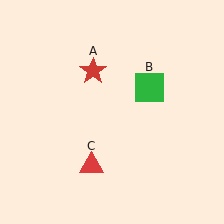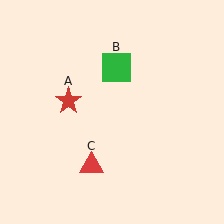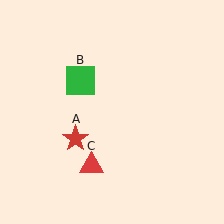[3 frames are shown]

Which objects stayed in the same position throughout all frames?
Red triangle (object C) remained stationary.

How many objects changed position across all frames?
2 objects changed position: red star (object A), green square (object B).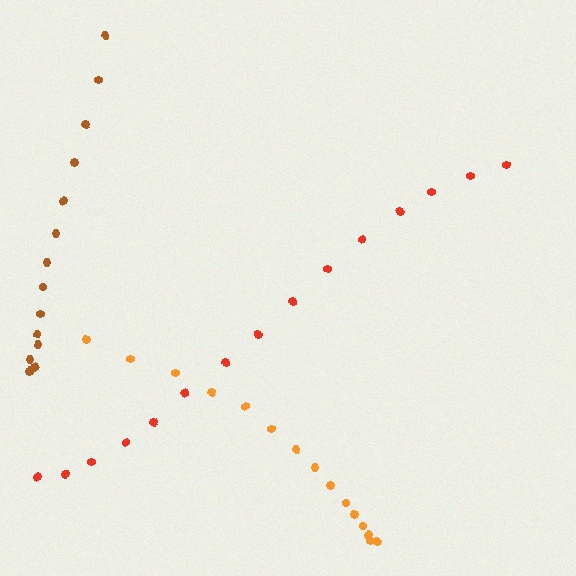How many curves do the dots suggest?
There are 3 distinct paths.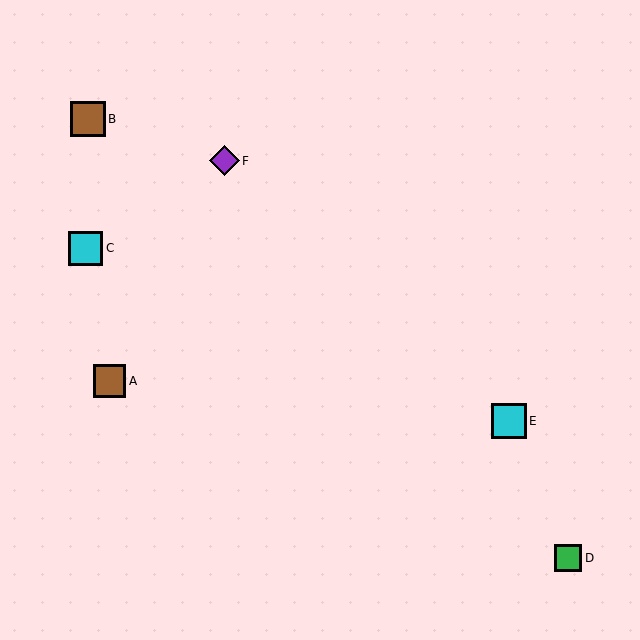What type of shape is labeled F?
Shape F is a purple diamond.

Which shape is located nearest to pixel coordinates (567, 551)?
The green square (labeled D) at (568, 558) is nearest to that location.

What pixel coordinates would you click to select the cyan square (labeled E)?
Click at (509, 421) to select the cyan square E.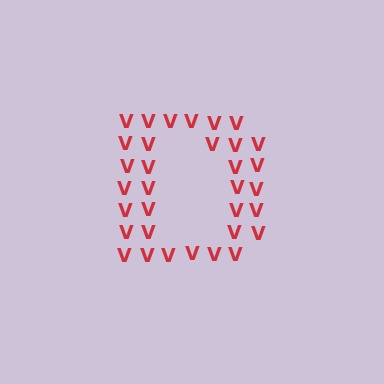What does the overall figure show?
The overall figure shows the letter D.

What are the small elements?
The small elements are letter V's.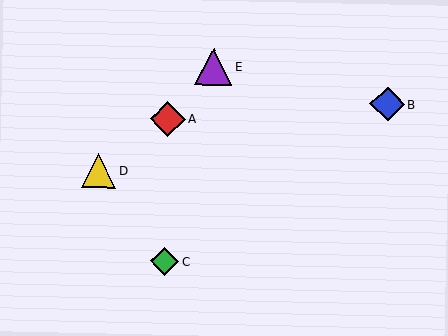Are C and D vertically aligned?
No, C is at x≈165 and D is at x≈99.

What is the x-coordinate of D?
Object D is at x≈99.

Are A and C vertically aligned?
Yes, both are at x≈168.